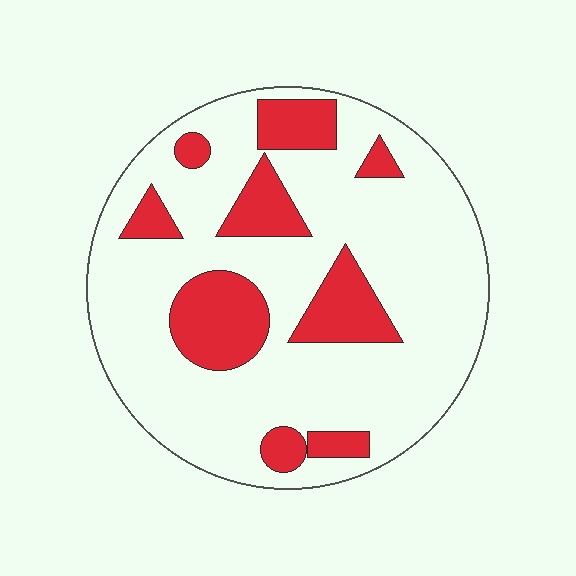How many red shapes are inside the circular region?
9.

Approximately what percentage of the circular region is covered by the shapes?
Approximately 25%.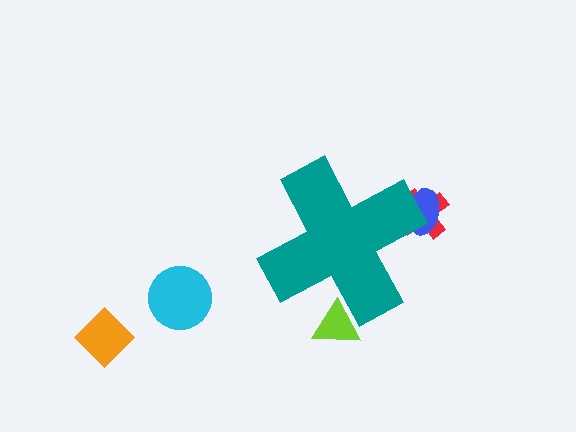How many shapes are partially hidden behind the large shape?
3 shapes are partially hidden.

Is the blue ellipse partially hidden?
Yes, the blue ellipse is partially hidden behind the teal cross.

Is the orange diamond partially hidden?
No, the orange diamond is fully visible.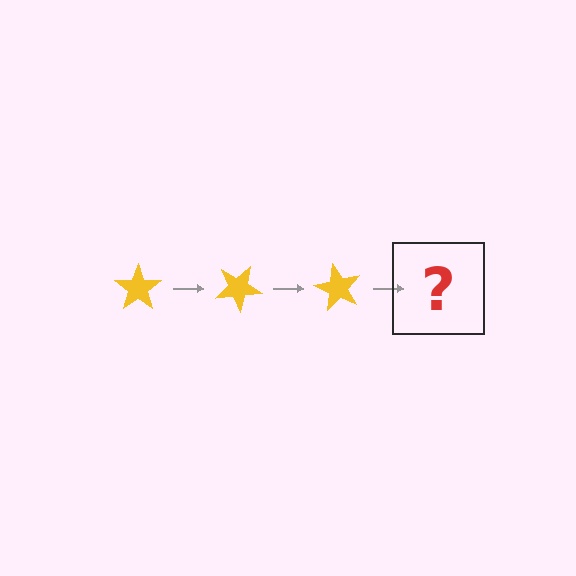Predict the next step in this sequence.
The next step is a yellow star rotated 90 degrees.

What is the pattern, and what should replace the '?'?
The pattern is that the star rotates 30 degrees each step. The '?' should be a yellow star rotated 90 degrees.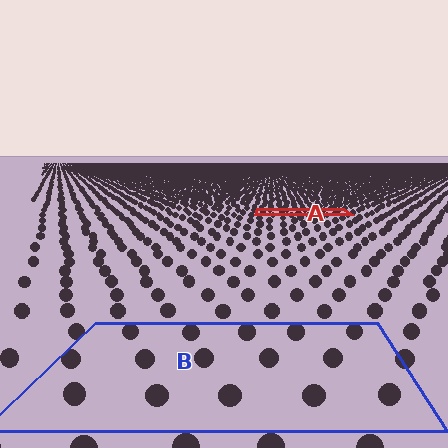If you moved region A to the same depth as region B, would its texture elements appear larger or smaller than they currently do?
They would appear larger. At a closer depth, the same texture elements are projected at a bigger on-screen size.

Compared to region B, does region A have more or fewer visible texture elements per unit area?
Region A has more texture elements per unit area — they are packed more densely because it is farther away.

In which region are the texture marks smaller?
The texture marks are smaller in region A, because it is farther away.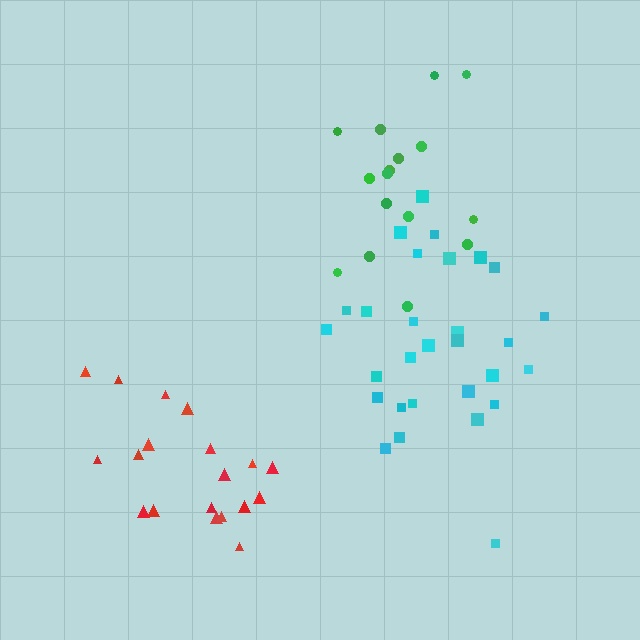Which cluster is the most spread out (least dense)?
Green.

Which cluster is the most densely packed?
Cyan.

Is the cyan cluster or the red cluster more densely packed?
Cyan.